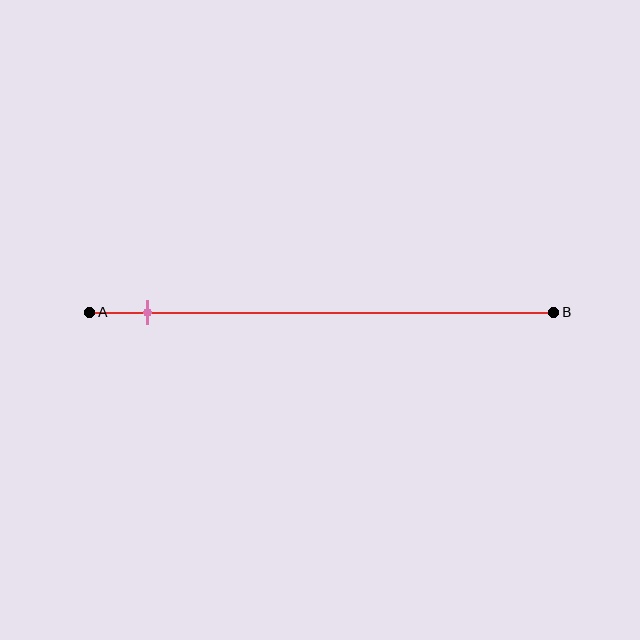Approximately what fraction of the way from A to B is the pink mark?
The pink mark is approximately 15% of the way from A to B.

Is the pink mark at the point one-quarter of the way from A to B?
No, the mark is at about 15% from A, not at the 25% one-quarter point.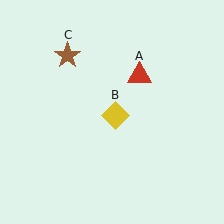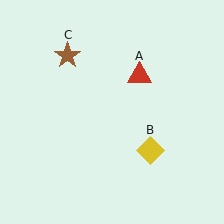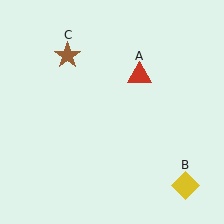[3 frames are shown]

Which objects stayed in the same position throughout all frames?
Red triangle (object A) and brown star (object C) remained stationary.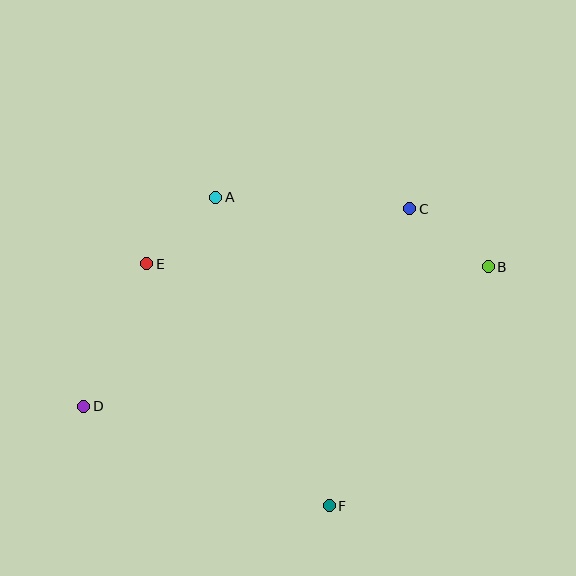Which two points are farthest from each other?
Points B and D are farthest from each other.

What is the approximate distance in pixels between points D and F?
The distance between D and F is approximately 265 pixels.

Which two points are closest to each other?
Points A and E are closest to each other.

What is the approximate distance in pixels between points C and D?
The distance between C and D is approximately 381 pixels.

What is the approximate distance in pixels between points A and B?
The distance between A and B is approximately 281 pixels.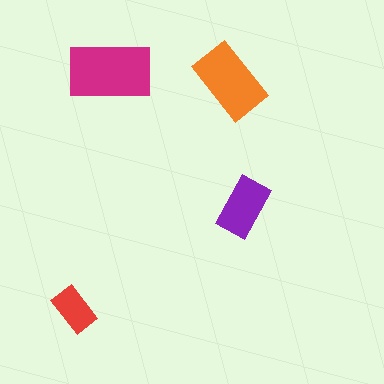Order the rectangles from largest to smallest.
the magenta one, the orange one, the purple one, the red one.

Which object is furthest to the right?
The purple rectangle is rightmost.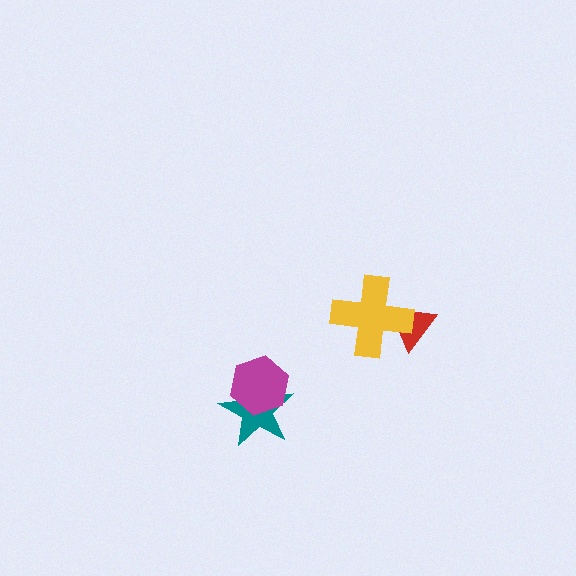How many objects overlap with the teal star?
1 object overlaps with the teal star.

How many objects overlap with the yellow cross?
1 object overlaps with the yellow cross.